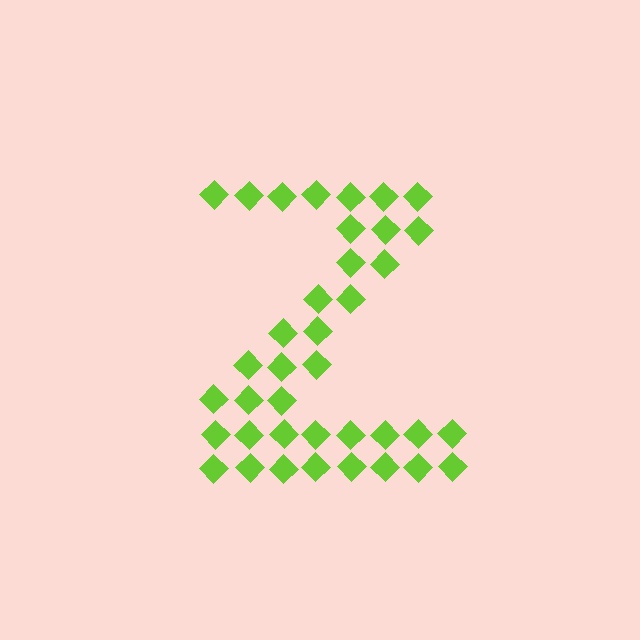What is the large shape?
The large shape is the letter Z.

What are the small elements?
The small elements are diamonds.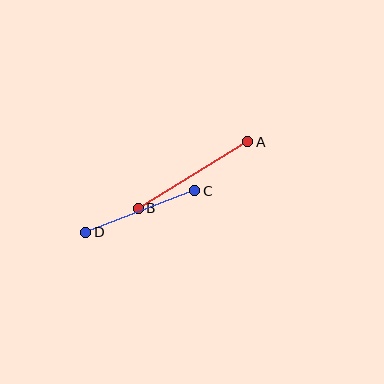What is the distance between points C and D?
The distance is approximately 117 pixels.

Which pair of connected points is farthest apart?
Points A and B are farthest apart.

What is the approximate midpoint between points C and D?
The midpoint is at approximately (140, 211) pixels.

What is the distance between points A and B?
The distance is approximately 128 pixels.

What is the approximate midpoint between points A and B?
The midpoint is at approximately (193, 175) pixels.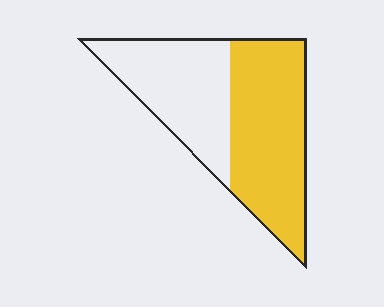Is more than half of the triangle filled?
Yes.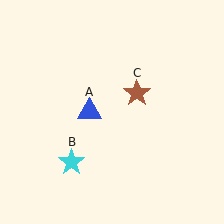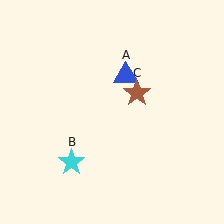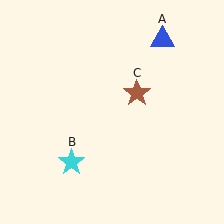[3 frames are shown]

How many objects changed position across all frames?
1 object changed position: blue triangle (object A).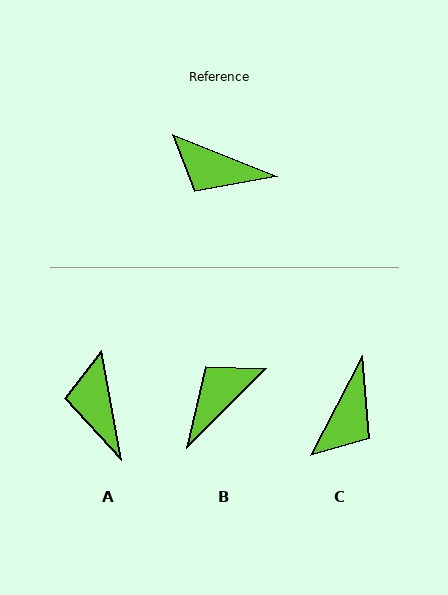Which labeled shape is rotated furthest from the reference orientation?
B, about 113 degrees away.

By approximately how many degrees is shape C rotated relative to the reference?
Approximately 84 degrees counter-clockwise.